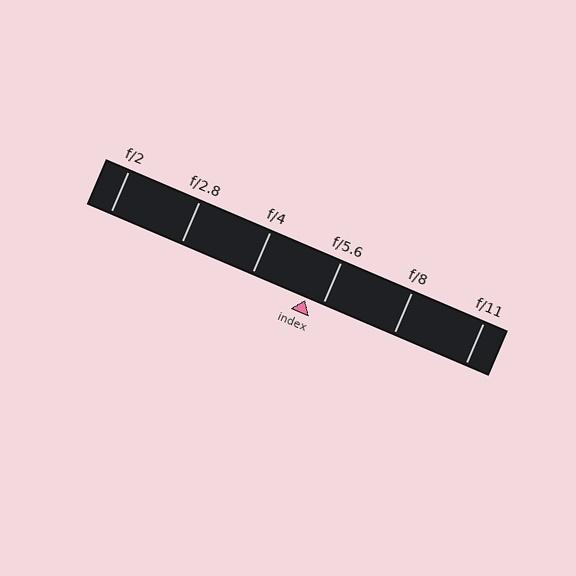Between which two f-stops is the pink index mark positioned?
The index mark is between f/4 and f/5.6.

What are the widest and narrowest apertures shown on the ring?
The widest aperture shown is f/2 and the narrowest is f/11.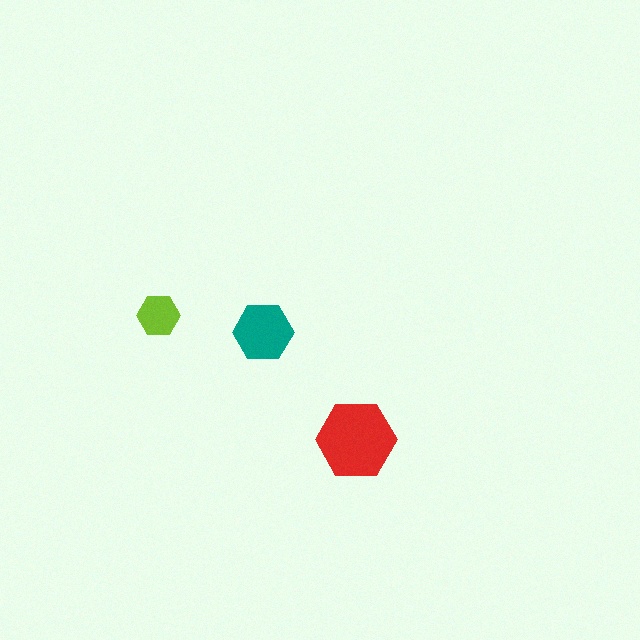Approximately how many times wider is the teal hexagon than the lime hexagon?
About 1.5 times wider.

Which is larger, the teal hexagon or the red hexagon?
The red one.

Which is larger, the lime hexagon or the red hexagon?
The red one.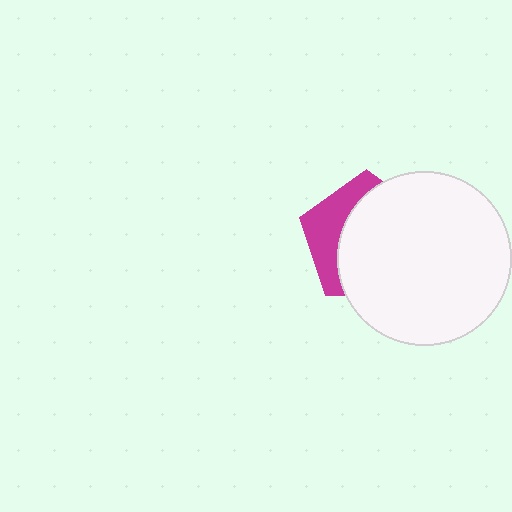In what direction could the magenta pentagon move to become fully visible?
The magenta pentagon could move left. That would shift it out from behind the white circle entirely.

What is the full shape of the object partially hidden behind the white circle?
The partially hidden object is a magenta pentagon.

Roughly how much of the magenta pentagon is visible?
A small part of it is visible (roughly 32%).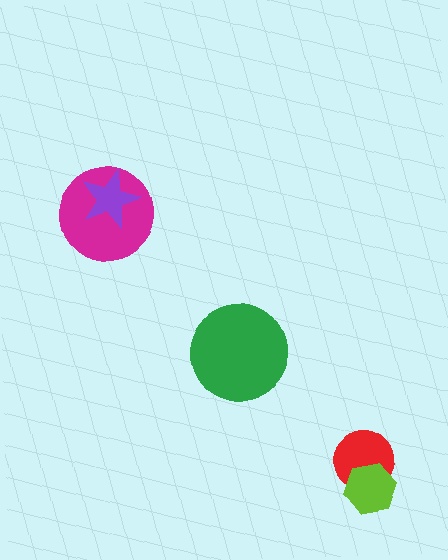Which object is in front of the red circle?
The lime hexagon is in front of the red circle.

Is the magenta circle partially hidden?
Yes, it is partially covered by another shape.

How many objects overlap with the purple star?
1 object overlaps with the purple star.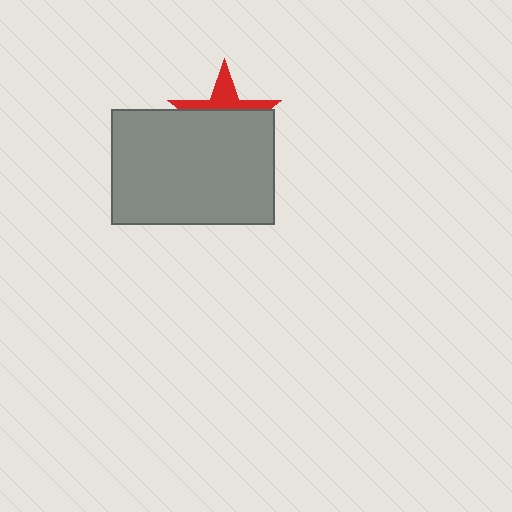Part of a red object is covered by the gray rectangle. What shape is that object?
It is a star.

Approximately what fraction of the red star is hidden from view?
Roughly 62% of the red star is hidden behind the gray rectangle.